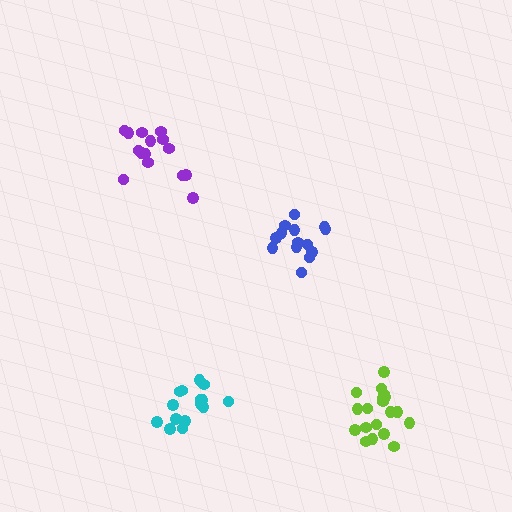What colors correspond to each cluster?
The clusters are colored: purple, lime, cyan, blue.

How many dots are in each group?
Group 1: 15 dots, Group 2: 19 dots, Group 3: 15 dots, Group 4: 14 dots (63 total).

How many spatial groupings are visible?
There are 4 spatial groupings.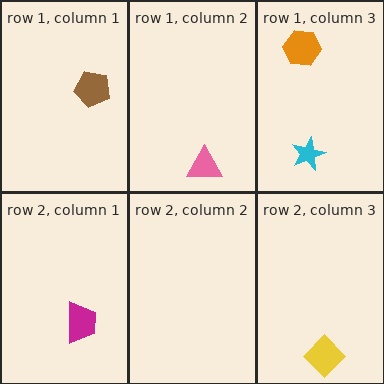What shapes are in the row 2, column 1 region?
The magenta trapezoid.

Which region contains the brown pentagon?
The row 1, column 1 region.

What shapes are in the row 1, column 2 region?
The pink triangle.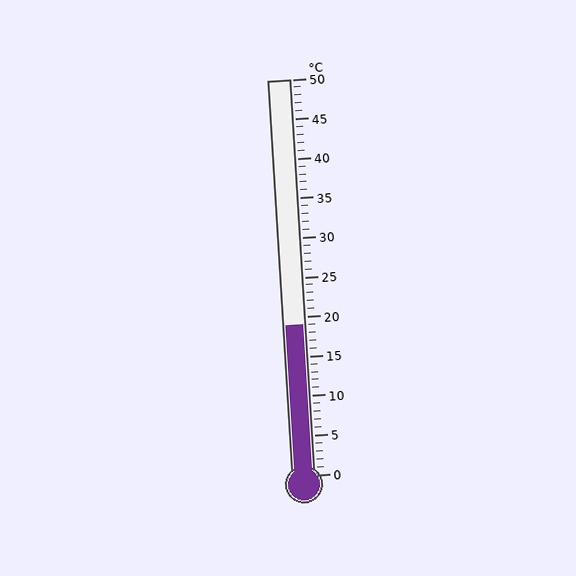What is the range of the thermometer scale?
The thermometer scale ranges from 0°C to 50°C.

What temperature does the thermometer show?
The thermometer shows approximately 19°C.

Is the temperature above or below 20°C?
The temperature is below 20°C.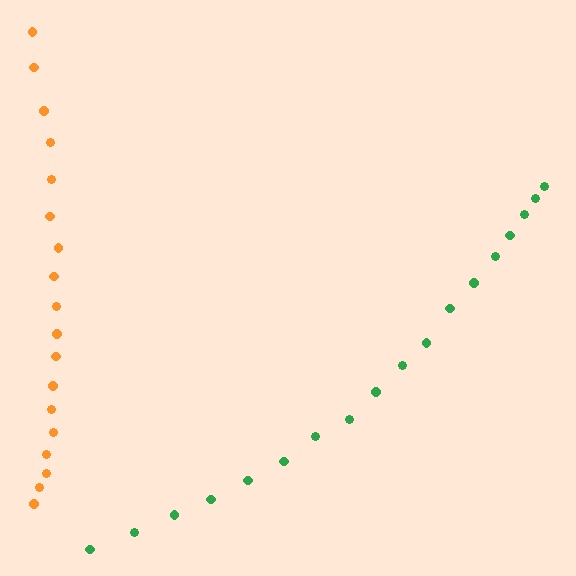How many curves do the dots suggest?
There are 2 distinct paths.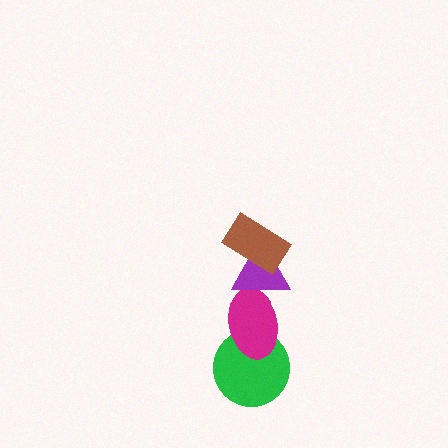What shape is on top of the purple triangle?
The brown rectangle is on top of the purple triangle.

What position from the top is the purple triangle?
The purple triangle is 2nd from the top.